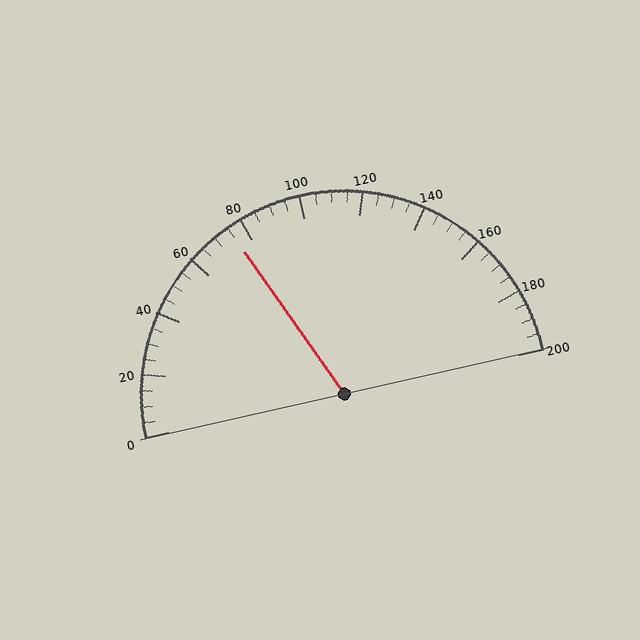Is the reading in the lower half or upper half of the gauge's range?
The reading is in the lower half of the range (0 to 200).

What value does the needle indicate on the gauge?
The needle indicates approximately 75.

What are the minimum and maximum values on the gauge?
The gauge ranges from 0 to 200.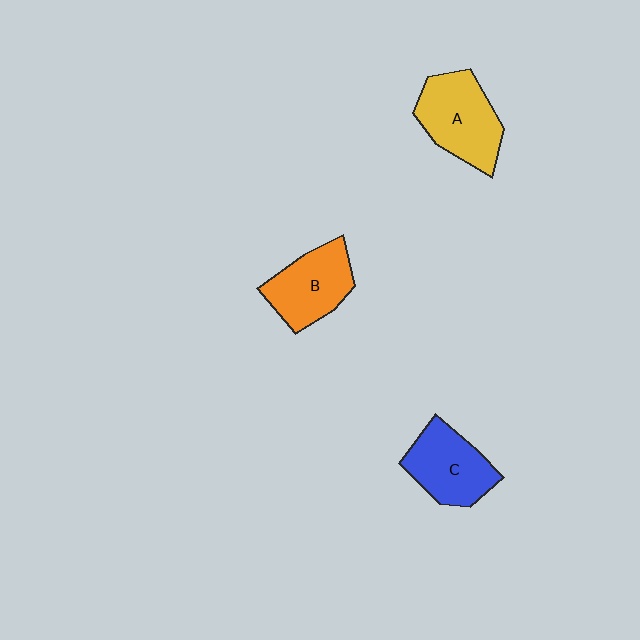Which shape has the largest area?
Shape A (yellow).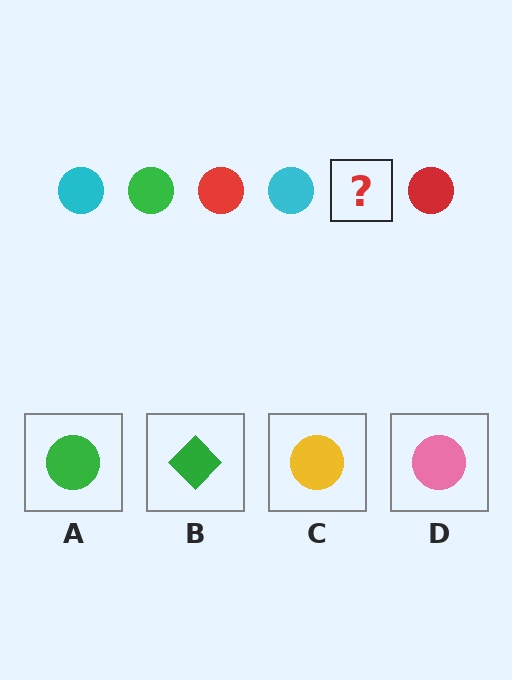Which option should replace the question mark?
Option A.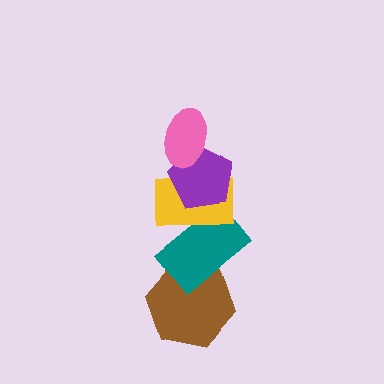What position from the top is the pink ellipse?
The pink ellipse is 1st from the top.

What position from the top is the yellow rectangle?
The yellow rectangle is 3rd from the top.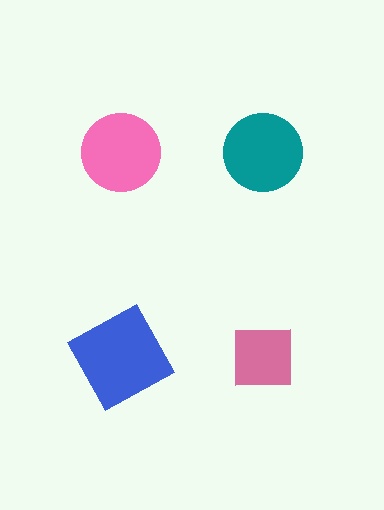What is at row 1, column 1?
A pink circle.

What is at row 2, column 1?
A blue square.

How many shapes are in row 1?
2 shapes.